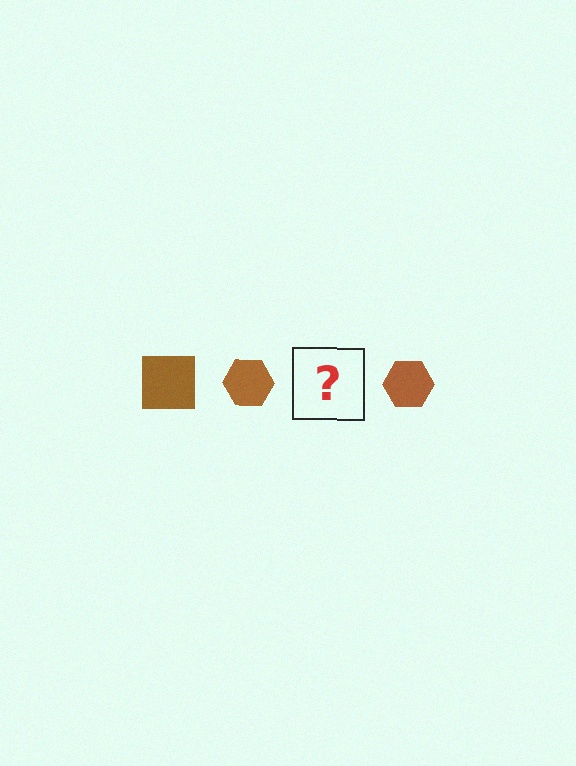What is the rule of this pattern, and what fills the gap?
The rule is that the pattern cycles through square, hexagon shapes in brown. The gap should be filled with a brown square.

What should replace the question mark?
The question mark should be replaced with a brown square.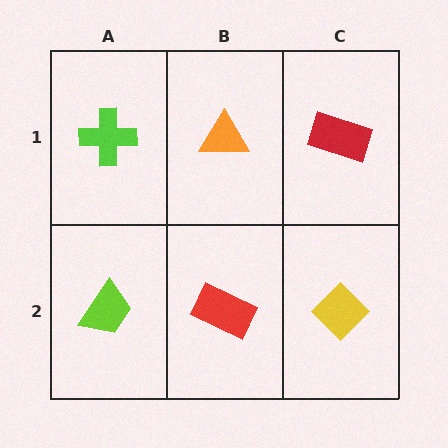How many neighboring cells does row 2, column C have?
2.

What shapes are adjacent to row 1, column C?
A yellow diamond (row 2, column C), an orange triangle (row 1, column B).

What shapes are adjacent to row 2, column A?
A lime cross (row 1, column A), a red rectangle (row 2, column B).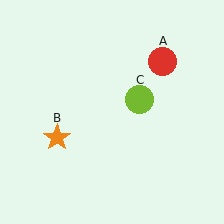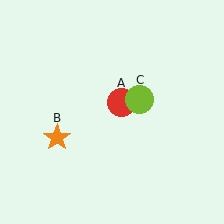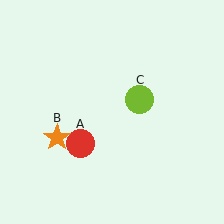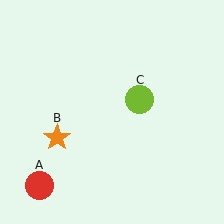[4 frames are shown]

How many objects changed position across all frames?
1 object changed position: red circle (object A).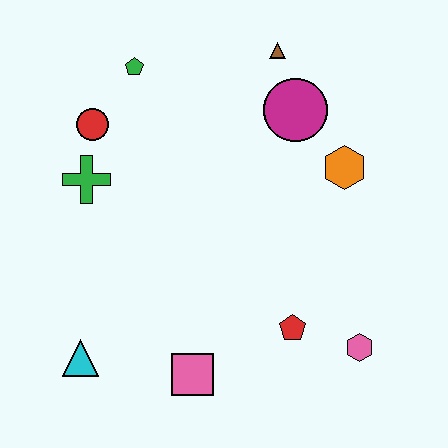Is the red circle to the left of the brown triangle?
Yes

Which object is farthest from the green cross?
The pink hexagon is farthest from the green cross.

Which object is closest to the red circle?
The green cross is closest to the red circle.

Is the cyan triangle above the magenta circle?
No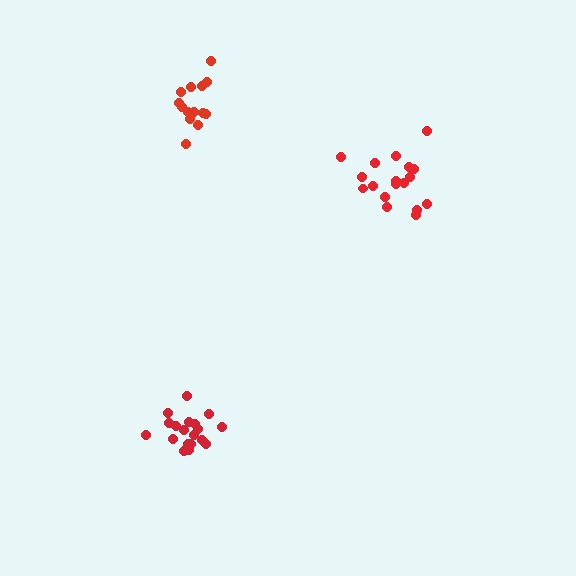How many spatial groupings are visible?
There are 3 spatial groupings.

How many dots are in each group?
Group 1: 18 dots, Group 2: 20 dots, Group 3: 14 dots (52 total).